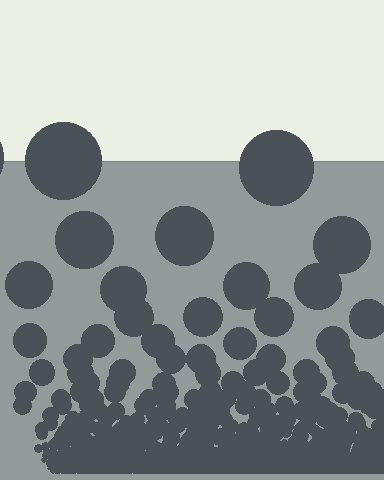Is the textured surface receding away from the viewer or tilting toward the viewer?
The surface appears to tilt toward the viewer. Texture elements get larger and sparser toward the top.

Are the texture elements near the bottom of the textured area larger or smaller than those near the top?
Smaller. The gradient is inverted — elements near the bottom are smaller and denser.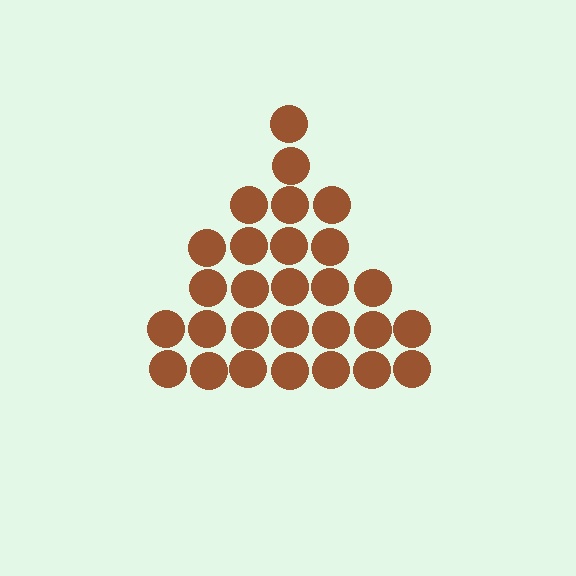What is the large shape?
The large shape is a triangle.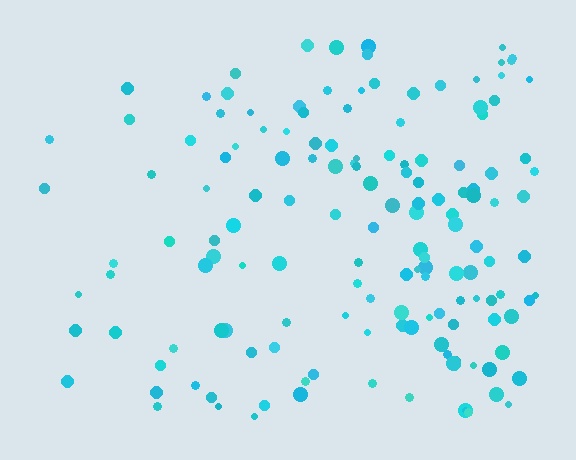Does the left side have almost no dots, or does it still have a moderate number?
Still a moderate number, just noticeably fewer than the right.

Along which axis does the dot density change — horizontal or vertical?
Horizontal.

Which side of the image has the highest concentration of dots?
The right.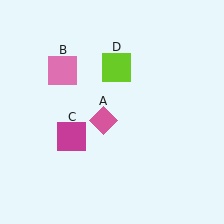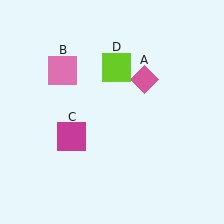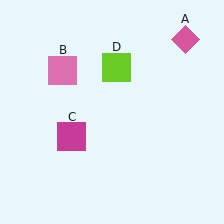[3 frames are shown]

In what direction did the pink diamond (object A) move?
The pink diamond (object A) moved up and to the right.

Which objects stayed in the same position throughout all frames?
Pink square (object B) and magenta square (object C) and lime square (object D) remained stationary.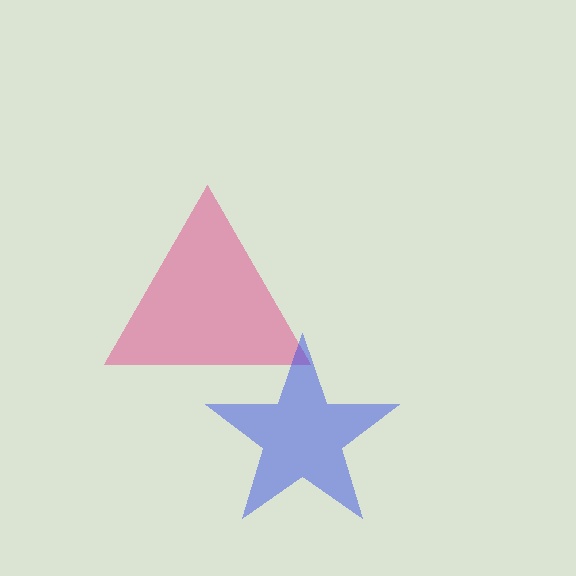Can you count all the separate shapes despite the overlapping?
Yes, there are 2 separate shapes.